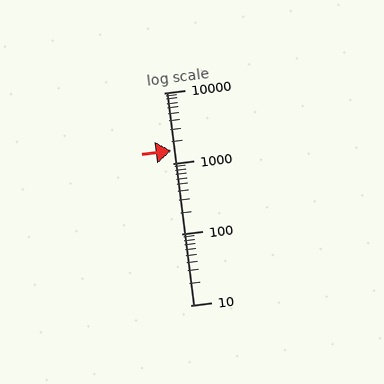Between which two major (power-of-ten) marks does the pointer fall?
The pointer is between 1000 and 10000.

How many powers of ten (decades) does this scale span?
The scale spans 3 decades, from 10 to 10000.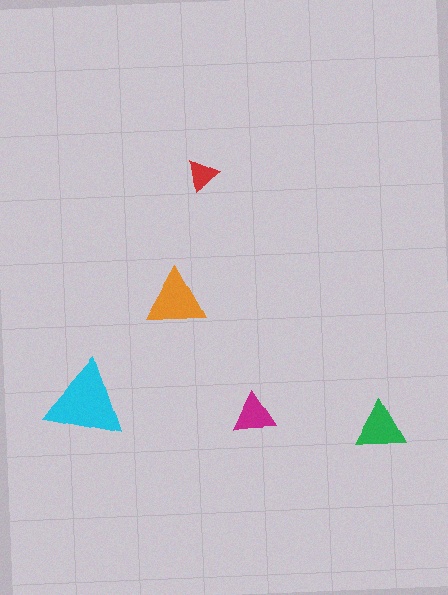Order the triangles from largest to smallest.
the cyan one, the orange one, the green one, the magenta one, the red one.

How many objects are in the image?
There are 5 objects in the image.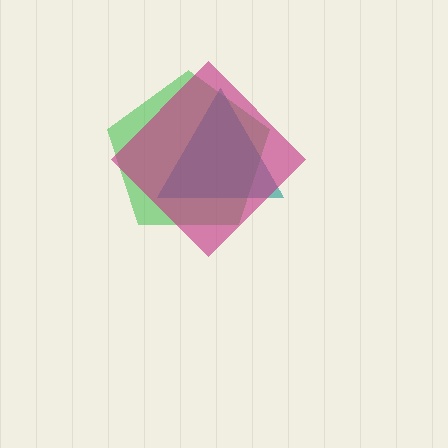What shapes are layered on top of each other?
The layered shapes are: a green pentagon, a teal triangle, a magenta diamond.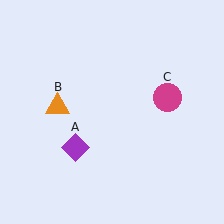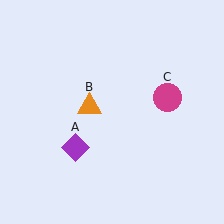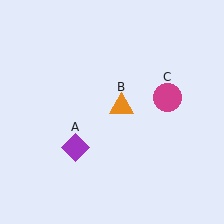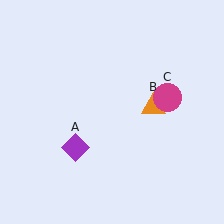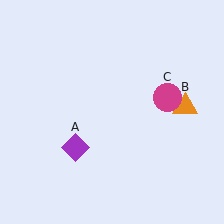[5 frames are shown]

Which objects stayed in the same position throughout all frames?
Purple diamond (object A) and magenta circle (object C) remained stationary.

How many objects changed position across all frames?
1 object changed position: orange triangle (object B).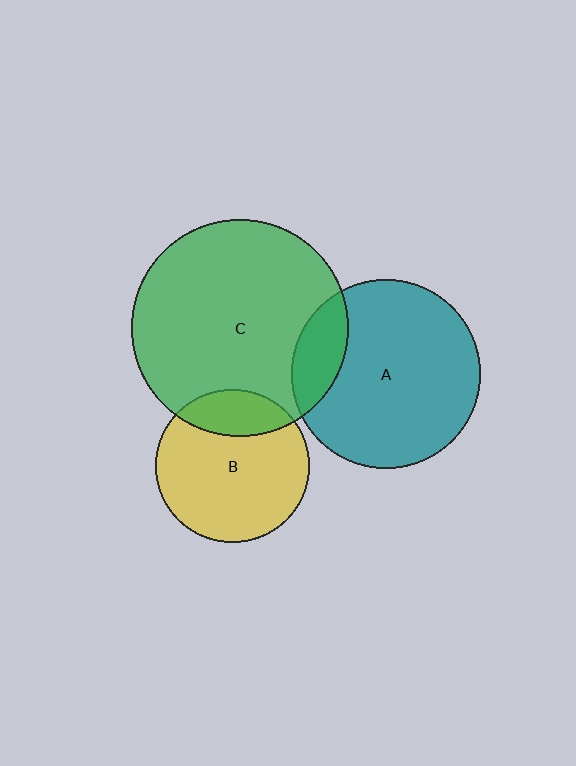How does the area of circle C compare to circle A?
Approximately 1.3 times.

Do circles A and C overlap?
Yes.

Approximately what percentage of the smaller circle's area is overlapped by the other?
Approximately 15%.